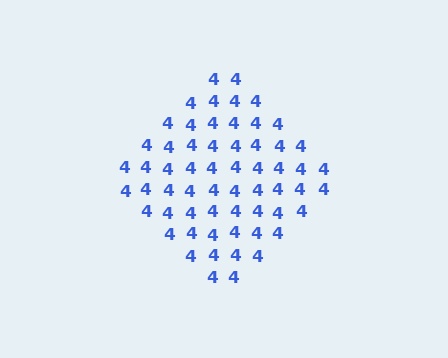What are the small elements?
The small elements are digit 4's.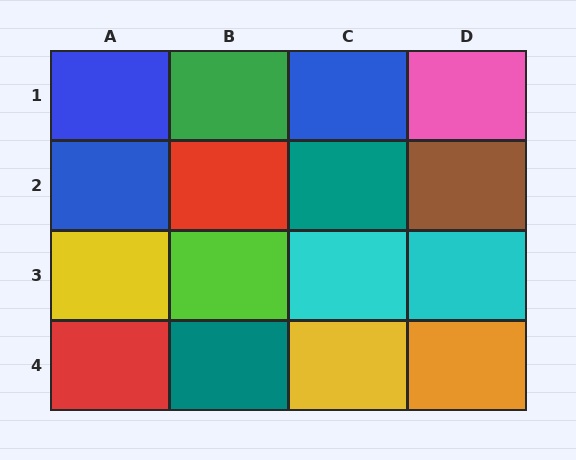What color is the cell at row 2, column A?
Blue.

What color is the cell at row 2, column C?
Teal.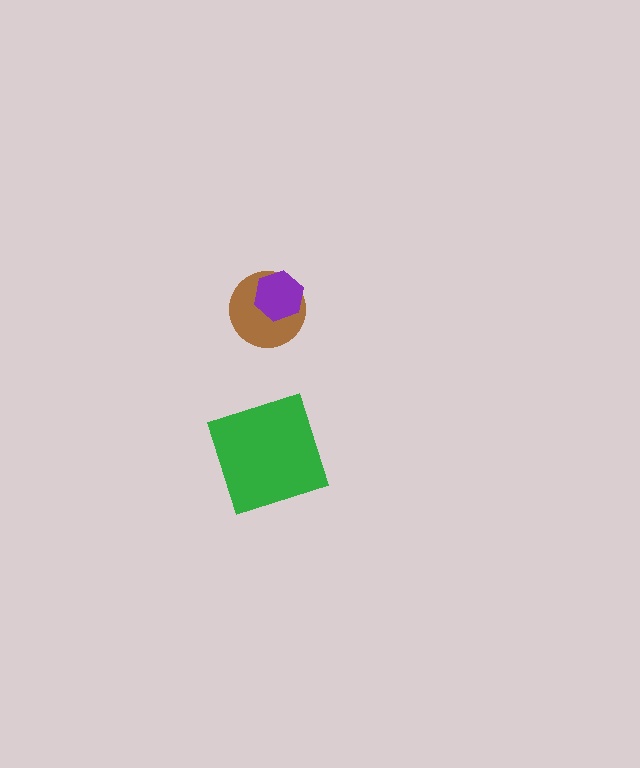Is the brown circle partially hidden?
Yes, it is partially covered by another shape.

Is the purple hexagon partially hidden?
No, no other shape covers it.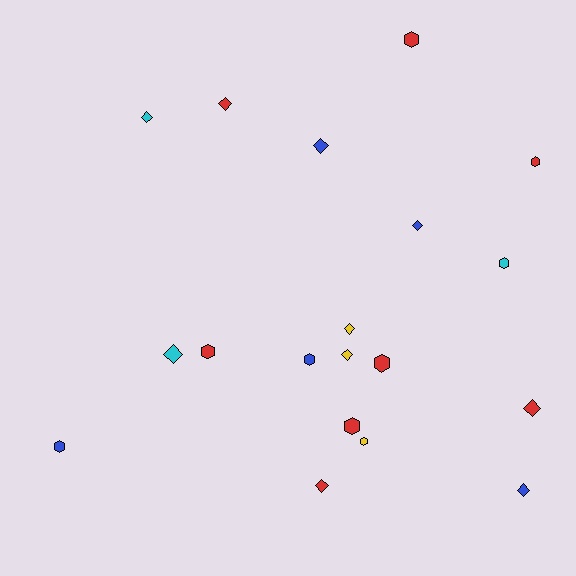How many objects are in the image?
There are 19 objects.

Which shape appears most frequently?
Diamond, with 10 objects.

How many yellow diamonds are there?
There are 2 yellow diamonds.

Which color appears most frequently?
Red, with 8 objects.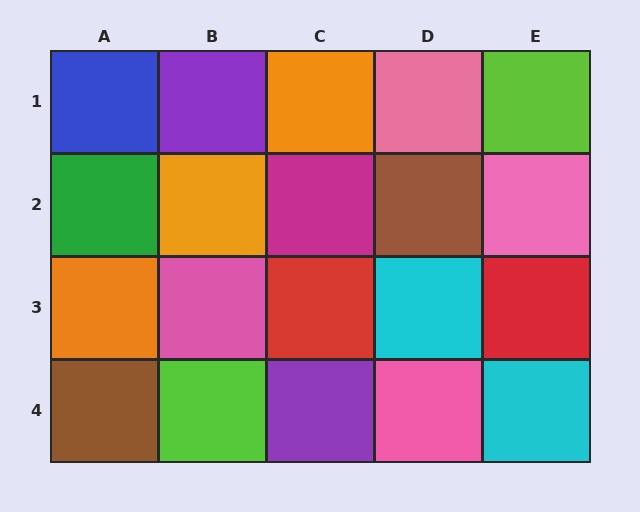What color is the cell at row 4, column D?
Pink.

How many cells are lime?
2 cells are lime.